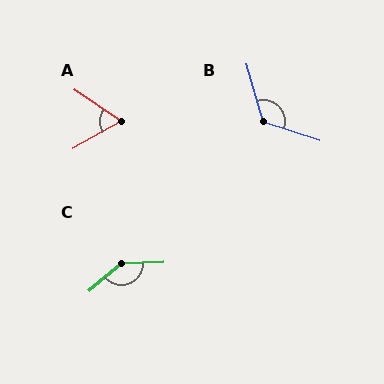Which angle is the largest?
C, at approximately 141 degrees.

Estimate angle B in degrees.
Approximately 124 degrees.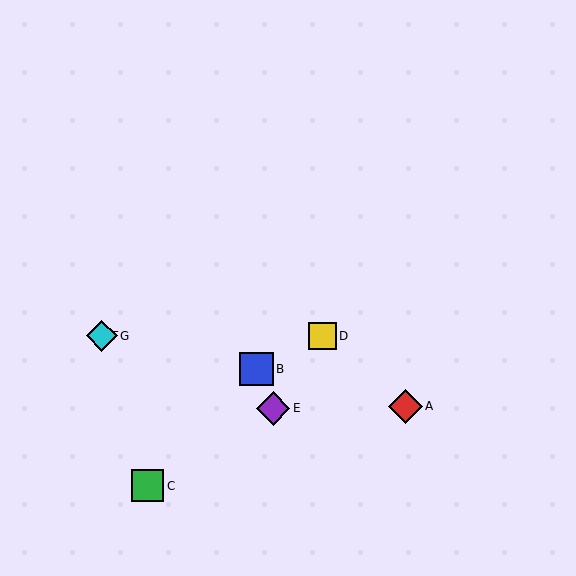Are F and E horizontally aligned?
No, F is at y≈336 and E is at y≈408.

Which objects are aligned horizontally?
Objects D, F, G are aligned horizontally.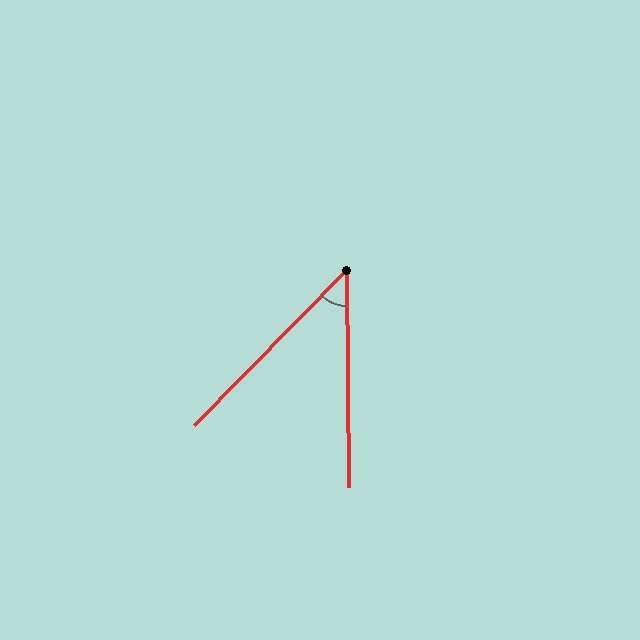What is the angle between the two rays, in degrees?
Approximately 45 degrees.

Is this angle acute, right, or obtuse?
It is acute.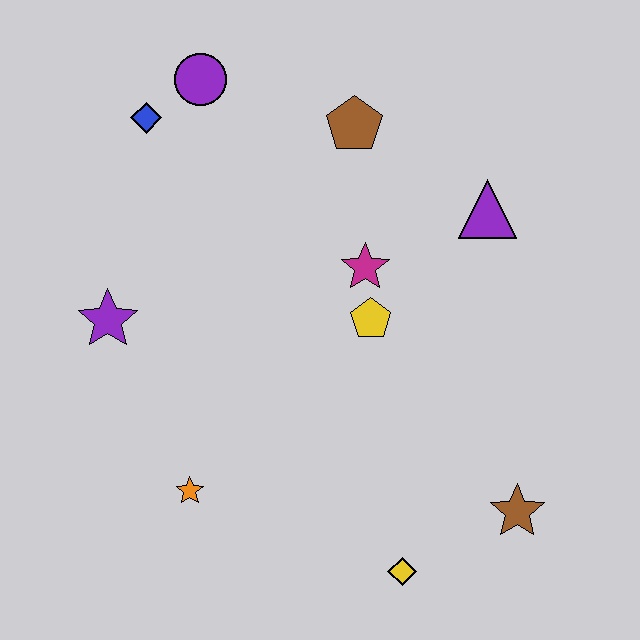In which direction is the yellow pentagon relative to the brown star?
The yellow pentagon is above the brown star.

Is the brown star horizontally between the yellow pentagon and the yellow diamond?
No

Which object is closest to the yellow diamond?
The brown star is closest to the yellow diamond.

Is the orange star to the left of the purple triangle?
Yes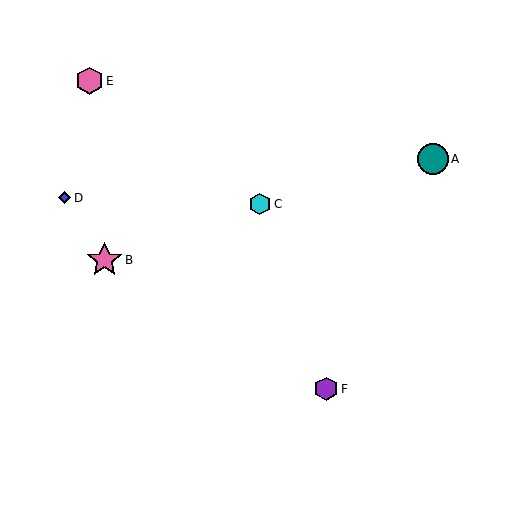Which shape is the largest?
The pink star (labeled B) is the largest.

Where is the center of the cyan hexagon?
The center of the cyan hexagon is at (260, 204).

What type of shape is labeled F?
Shape F is a purple hexagon.